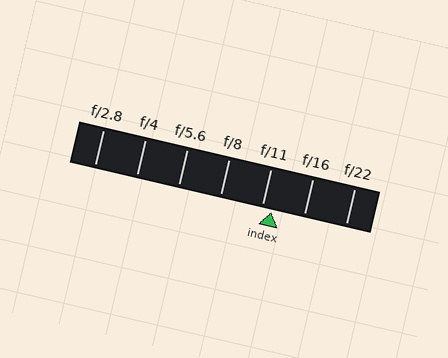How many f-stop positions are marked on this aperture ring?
There are 7 f-stop positions marked.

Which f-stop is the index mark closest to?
The index mark is closest to f/11.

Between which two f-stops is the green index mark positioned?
The index mark is between f/11 and f/16.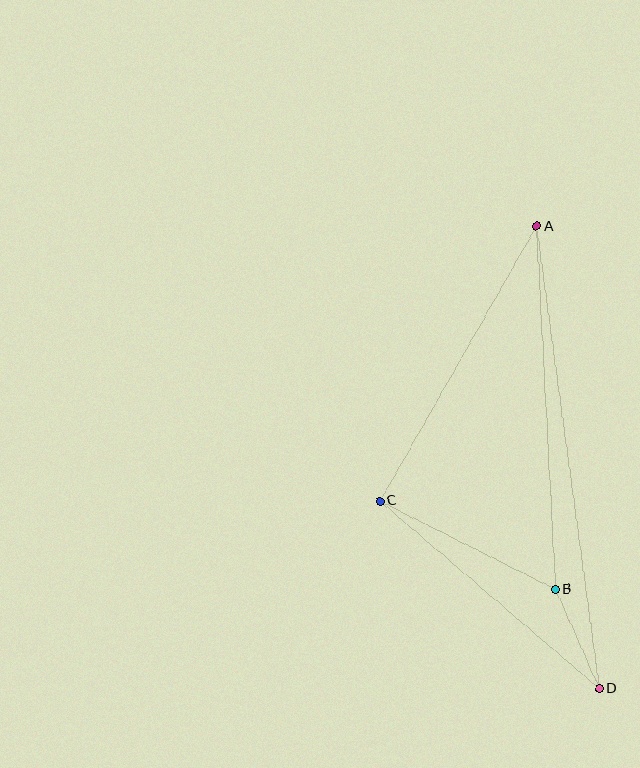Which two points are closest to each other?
Points B and D are closest to each other.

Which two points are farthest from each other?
Points A and D are farthest from each other.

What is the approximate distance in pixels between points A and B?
The distance between A and B is approximately 364 pixels.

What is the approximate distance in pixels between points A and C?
The distance between A and C is approximately 317 pixels.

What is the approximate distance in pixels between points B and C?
The distance between B and C is approximately 197 pixels.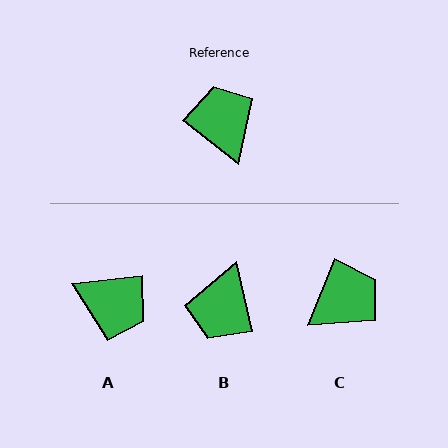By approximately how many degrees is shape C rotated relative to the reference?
Approximately 73 degrees clockwise.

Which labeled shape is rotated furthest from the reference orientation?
B, about 142 degrees away.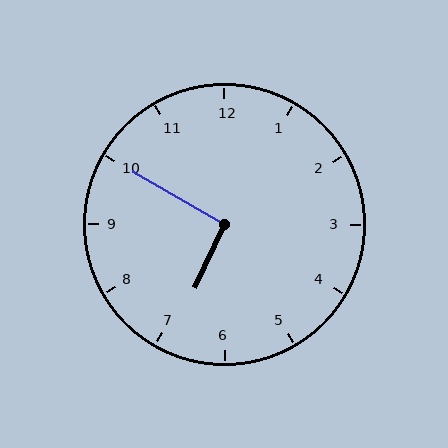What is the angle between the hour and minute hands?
Approximately 95 degrees.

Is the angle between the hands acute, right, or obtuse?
It is right.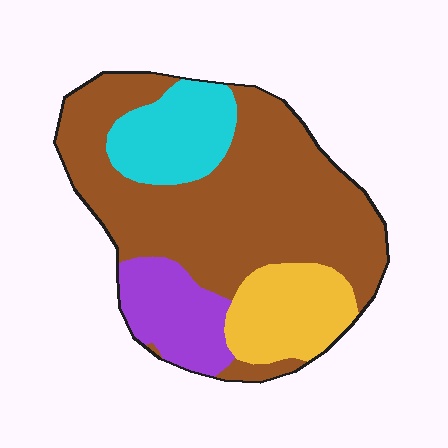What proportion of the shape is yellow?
Yellow covers 15% of the shape.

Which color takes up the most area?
Brown, at roughly 60%.